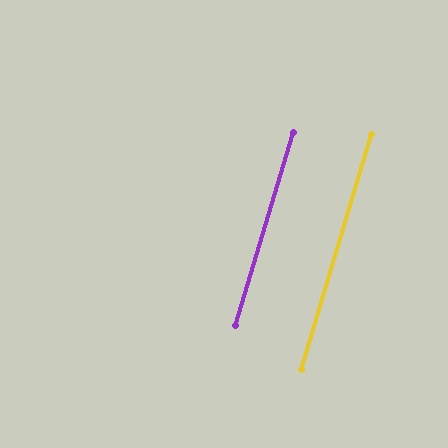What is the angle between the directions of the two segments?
Approximately 0 degrees.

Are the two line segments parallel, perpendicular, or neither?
Parallel — their directions differ by only 0.1°.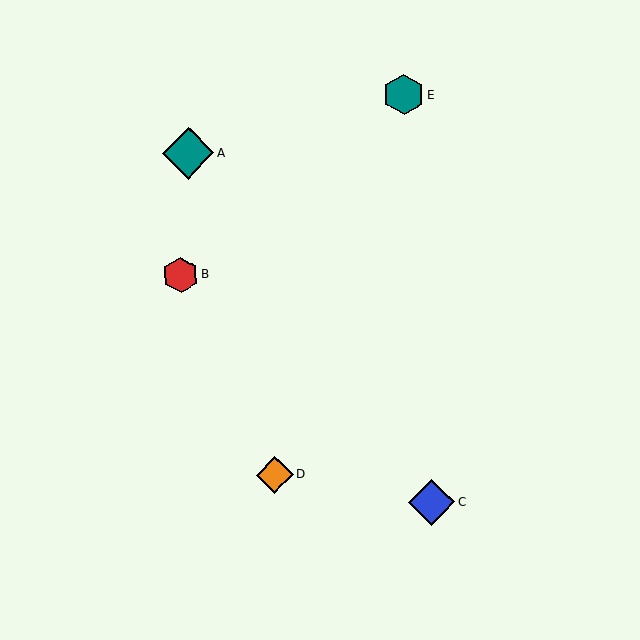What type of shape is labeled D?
Shape D is an orange diamond.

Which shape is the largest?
The teal diamond (labeled A) is the largest.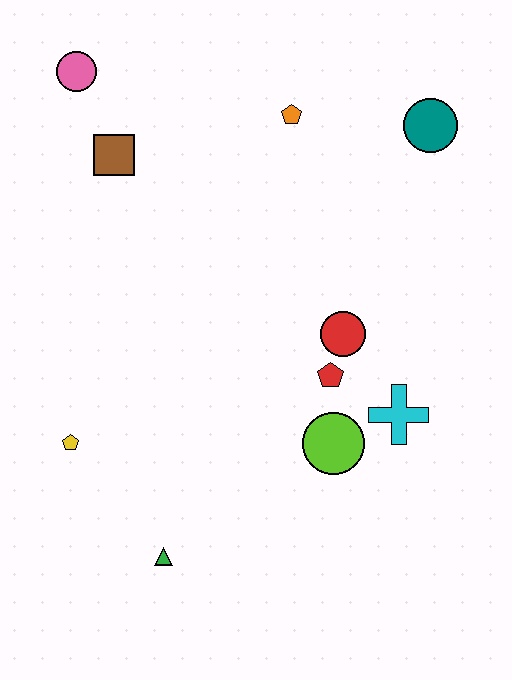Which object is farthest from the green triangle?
The teal circle is farthest from the green triangle.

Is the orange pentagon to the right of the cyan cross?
No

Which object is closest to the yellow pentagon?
The green triangle is closest to the yellow pentagon.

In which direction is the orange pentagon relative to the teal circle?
The orange pentagon is to the left of the teal circle.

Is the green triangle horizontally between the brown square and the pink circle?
No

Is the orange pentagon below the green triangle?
No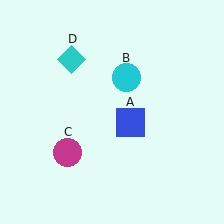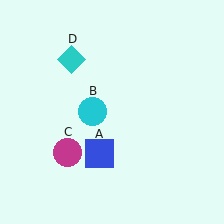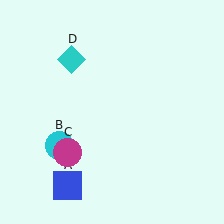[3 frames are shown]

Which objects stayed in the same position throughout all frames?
Magenta circle (object C) and cyan diamond (object D) remained stationary.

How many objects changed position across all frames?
2 objects changed position: blue square (object A), cyan circle (object B).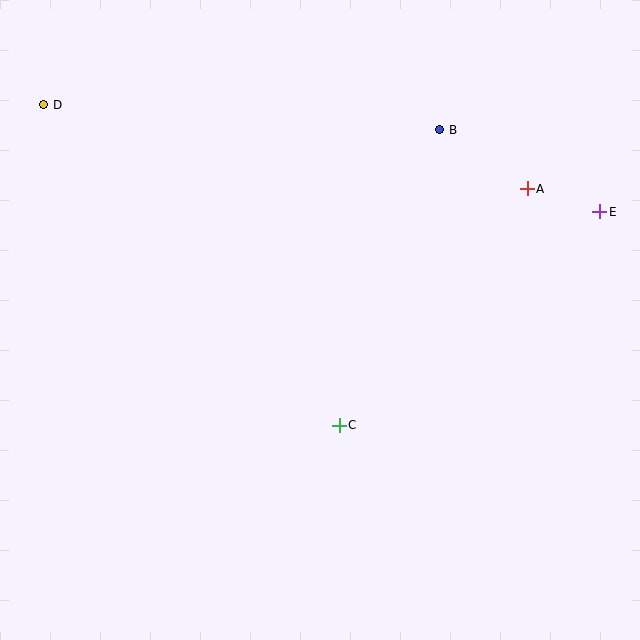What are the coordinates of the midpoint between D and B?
The midpoint between D and B is at (242, 117).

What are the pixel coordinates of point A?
Point A is at (527, 189).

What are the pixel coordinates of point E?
Point E is at (600, 212).